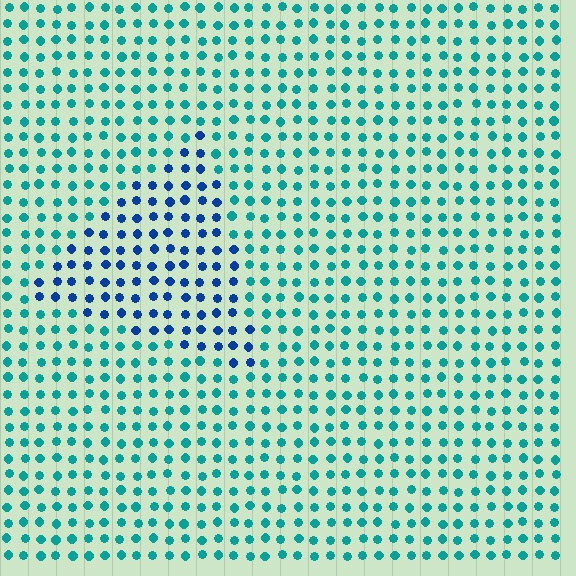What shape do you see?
I see a triangle.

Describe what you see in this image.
The image is filled with small teal elements in a uniform arrangement. A triangle-shaped region is visible where the elements are tinted to a slightly different hue, forming a subtle color boundary.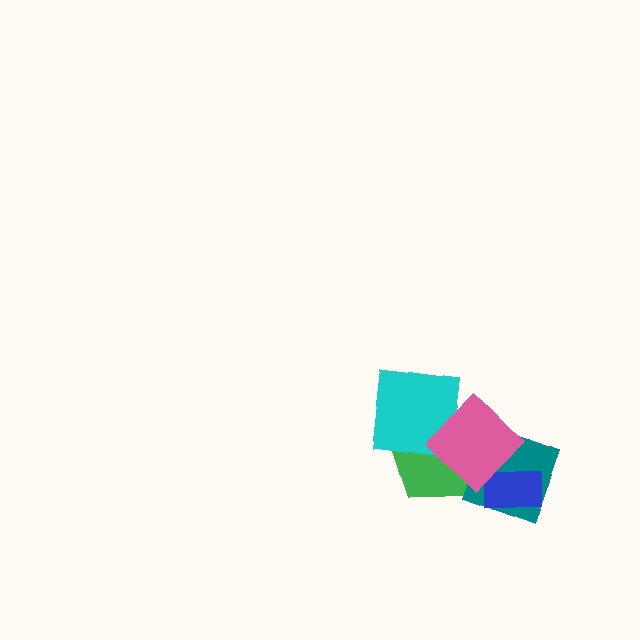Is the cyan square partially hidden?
Yes, it is partially covered by another shape.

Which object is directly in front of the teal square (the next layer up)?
The blue rectangle is directly in front of the teal square.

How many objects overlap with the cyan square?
2 objects overlap with the cyan square.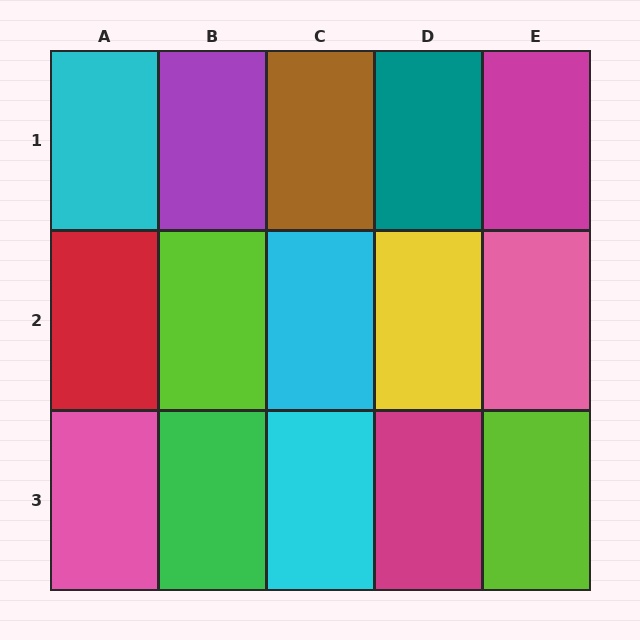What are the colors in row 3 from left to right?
Pink, green, cyan, magenta, lime.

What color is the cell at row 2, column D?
Yellow.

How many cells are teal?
1 cell is teal.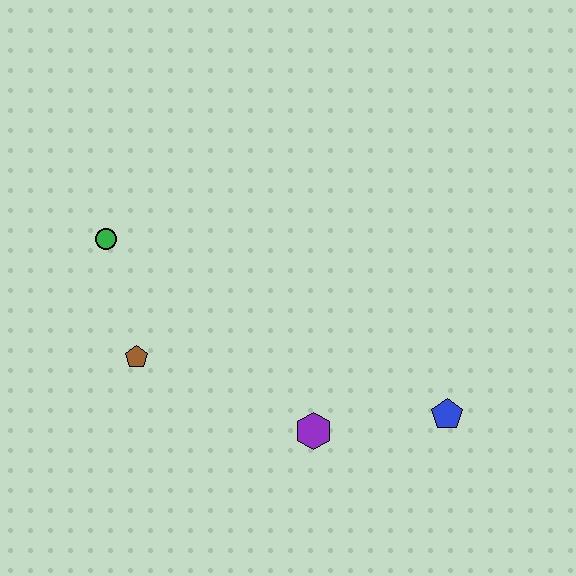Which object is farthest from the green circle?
The blue pentagon is farthest from the green circle.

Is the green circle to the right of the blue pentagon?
No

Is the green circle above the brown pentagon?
Yes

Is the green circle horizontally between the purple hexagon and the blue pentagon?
No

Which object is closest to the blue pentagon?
The purple hexagon is closest to the blue pentagon.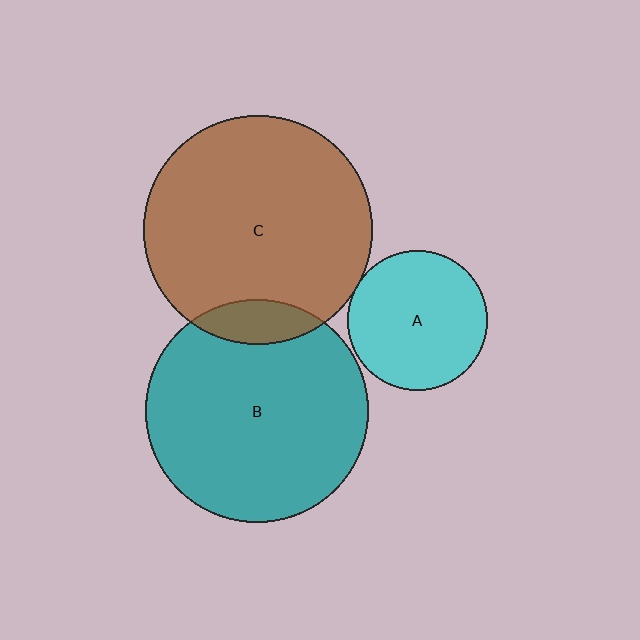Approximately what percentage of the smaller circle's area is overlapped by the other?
Approximately 10%.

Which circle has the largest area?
Circle C (brown).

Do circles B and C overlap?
Yes.